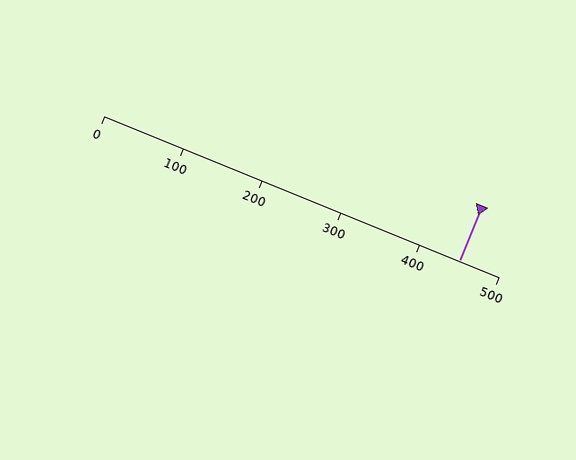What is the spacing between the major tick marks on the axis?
The major ticks are spaced 100 apart.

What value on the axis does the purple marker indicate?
The marker indicates approximately 450.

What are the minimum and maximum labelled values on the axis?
The axis runs from 0 to 500.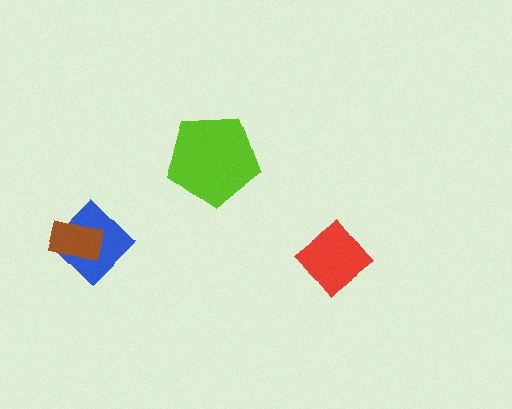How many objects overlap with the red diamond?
0 objects overlap with the red diamond.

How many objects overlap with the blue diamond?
1 object overlaps with the blue diamond.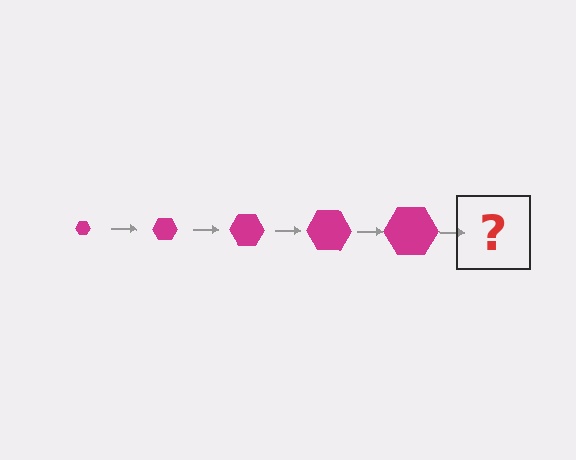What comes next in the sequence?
The next element should be a magenta hexagon, larger than the previous one.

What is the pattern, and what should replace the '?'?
The pattern is that the hexagon gets progressively larger each step. The '?' should be a magenta hexagon, larger than the previous one.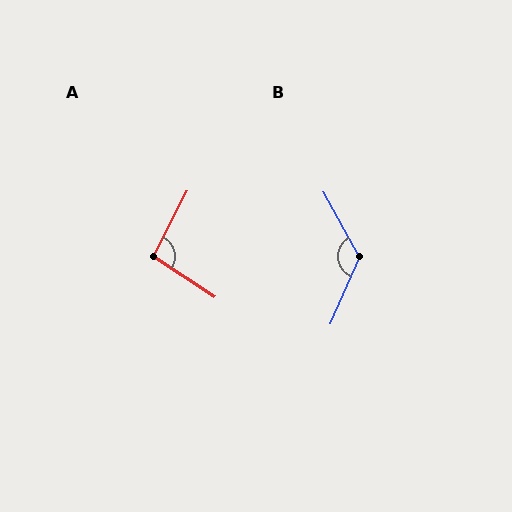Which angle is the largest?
B, at approximately 127 degrees.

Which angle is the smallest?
A, at approximately 96 degrees.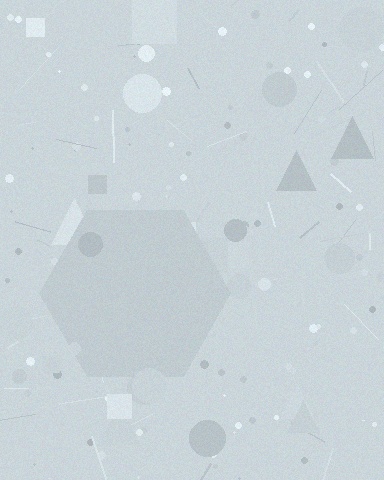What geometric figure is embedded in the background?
A hexagon is embedded in the background.